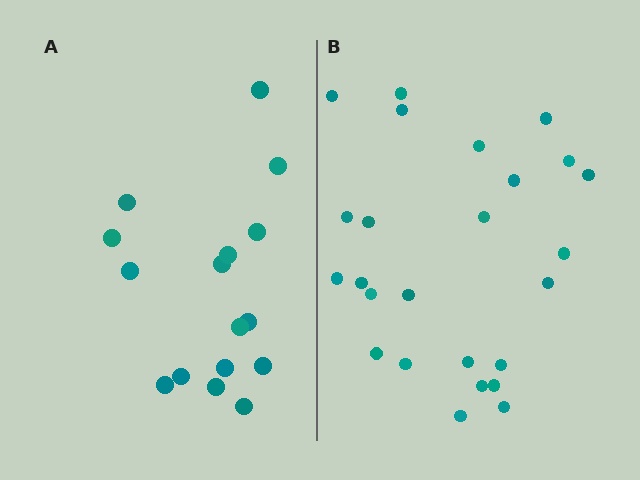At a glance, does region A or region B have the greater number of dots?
Region B (the right region) has more dots.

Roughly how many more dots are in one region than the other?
Region B has roughly 8 or so more dots than region A.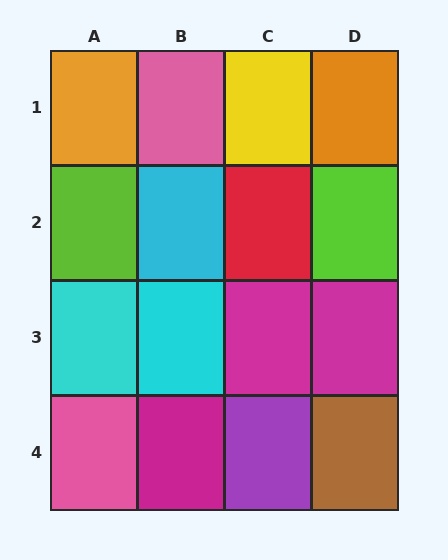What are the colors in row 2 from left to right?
Lime, cyan, red, lime.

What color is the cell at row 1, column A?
Orange.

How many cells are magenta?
3 cells are magenta.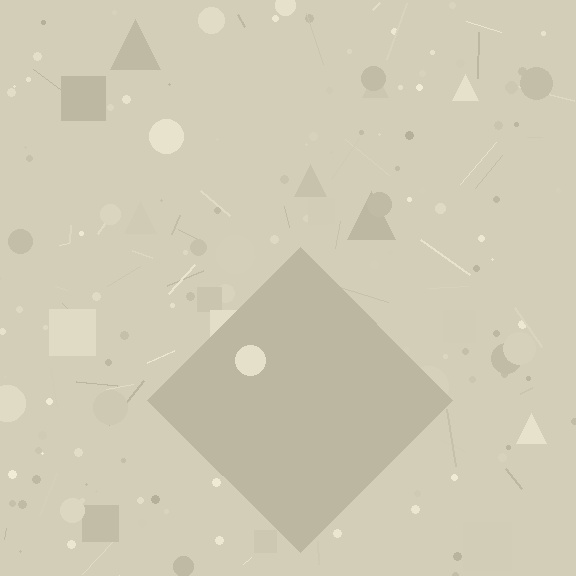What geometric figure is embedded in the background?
A diamond is embedded in the background.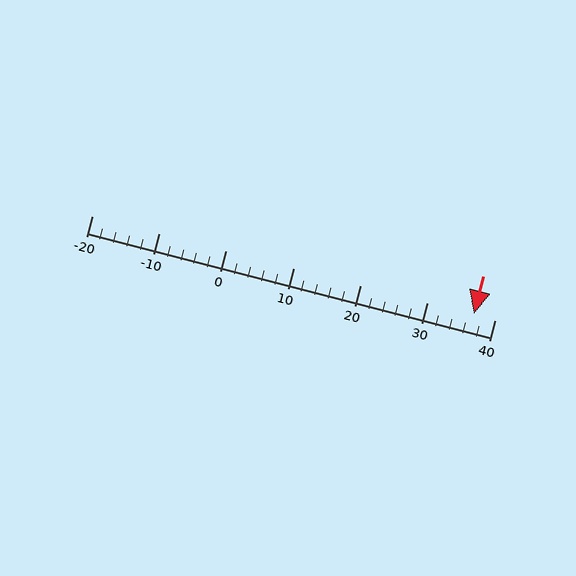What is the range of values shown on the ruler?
The ruler shows values from -20 to 40.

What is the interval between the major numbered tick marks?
The major tick marks are spaced 10 units apart.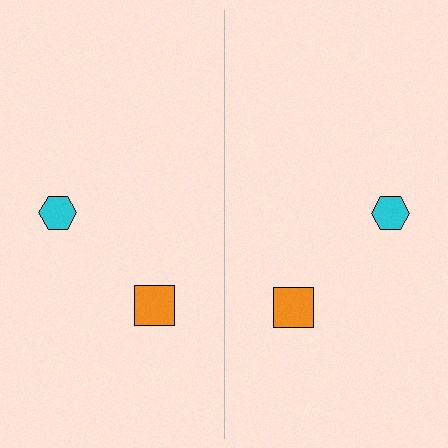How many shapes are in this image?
There are 4 shapes in this image.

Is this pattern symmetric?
Yes, this pattern has bilateral (reflection) symmetry.